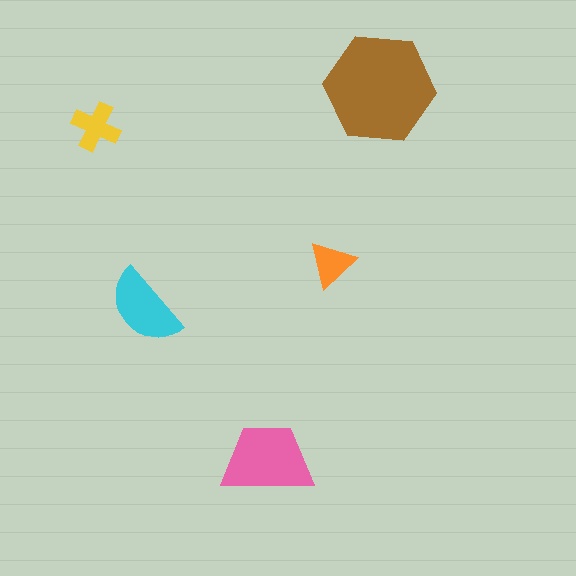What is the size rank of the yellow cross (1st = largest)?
4th.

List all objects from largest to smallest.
The brown hexagon, the pink trapezoid, the cyan semicircle, the yellow cross, the orange triangle.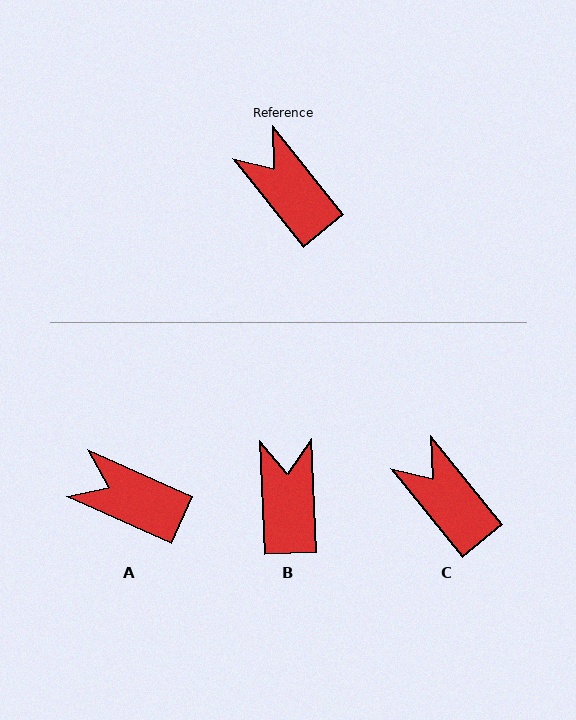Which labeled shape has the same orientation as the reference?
C.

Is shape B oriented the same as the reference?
No, it is off by about 37 degrees.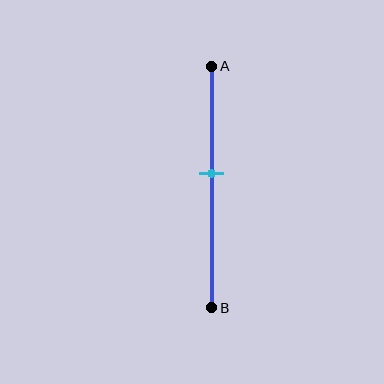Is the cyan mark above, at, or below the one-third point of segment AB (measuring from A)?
The cyan mark is below the one-third point of segment AB.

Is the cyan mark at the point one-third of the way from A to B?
No, the mark is at about 45% from A, not at the 33% one-third point.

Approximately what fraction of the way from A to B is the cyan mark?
The cyan mark is approximately 45% of the way from A to B.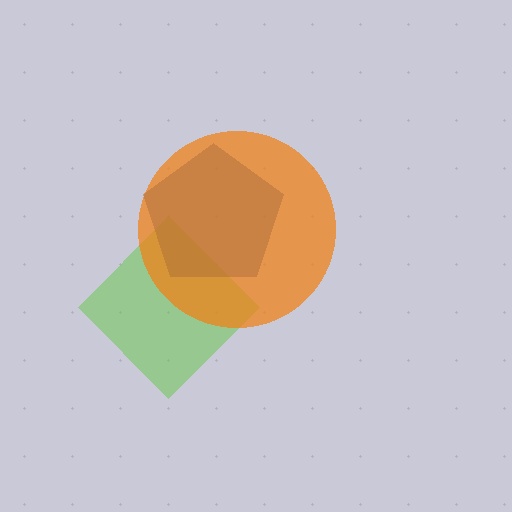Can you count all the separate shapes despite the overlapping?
Yes, there are 3 separate shapes.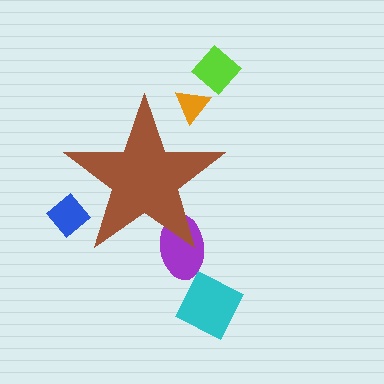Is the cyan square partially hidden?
No, the cyan square is fully visible.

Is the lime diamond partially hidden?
No, the lime diamond is fully visible.